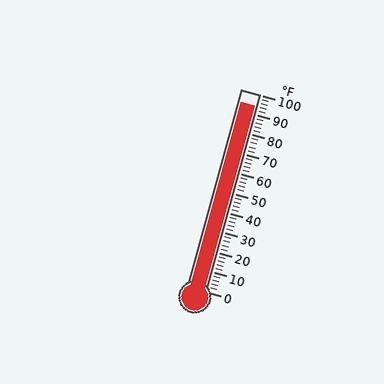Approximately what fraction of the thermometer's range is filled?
The thermometer is filled to approximately 95% of its range.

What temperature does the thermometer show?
The thermometer shows approximately 94°F.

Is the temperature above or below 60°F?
The temperature is above 60°F.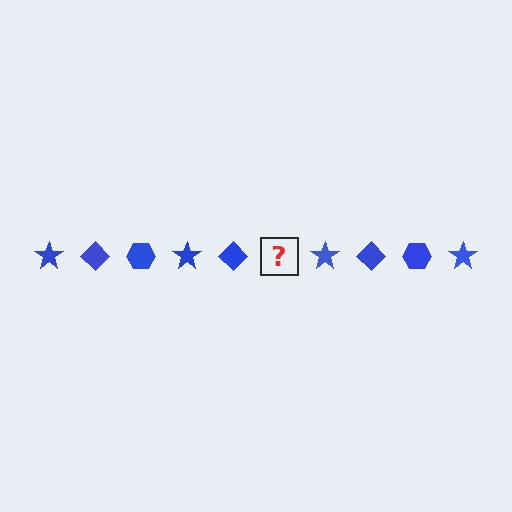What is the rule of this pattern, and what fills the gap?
The rule is that the pattern cycles through star, diamond, hexagon shapes in blue. The gap should be filled with a blue hexagon.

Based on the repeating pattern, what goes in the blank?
The blank should be a blue hexagon.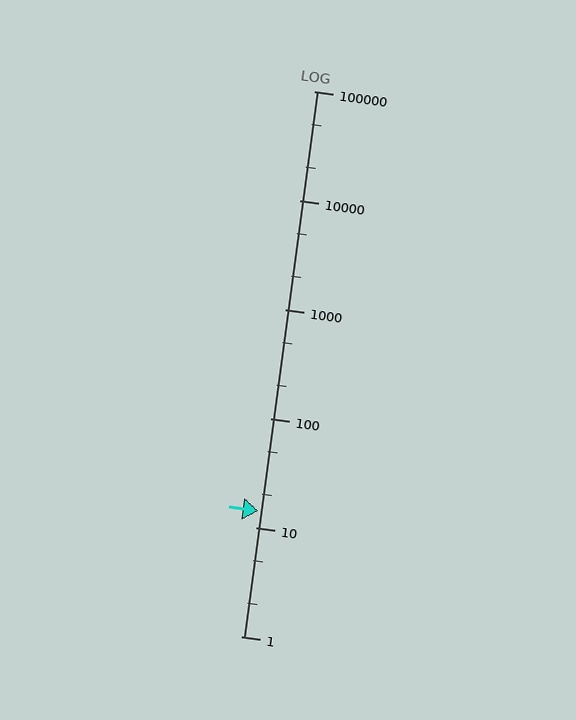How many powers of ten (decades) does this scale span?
The scale spans 5 decades, from 1 to 100000.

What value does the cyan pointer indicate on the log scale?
The pointer indicates approximately 14.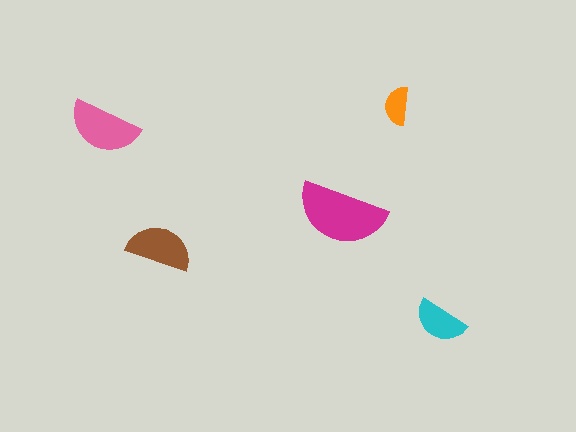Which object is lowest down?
The cyan semicircle is bottommost.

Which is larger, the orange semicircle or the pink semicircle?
The pink one.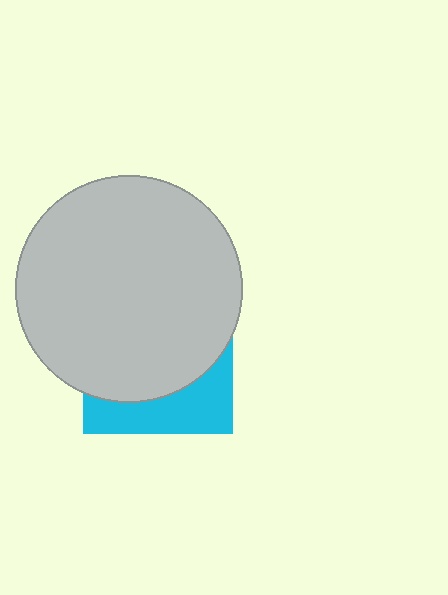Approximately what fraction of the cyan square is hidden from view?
Roughly 70% of the cyan square is hidden behind the light gray circle.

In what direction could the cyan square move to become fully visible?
The cyan square could move down. That would shift it out from behind the light gray circle entirely.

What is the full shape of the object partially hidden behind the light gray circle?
The partially hidden object is a cyan square.